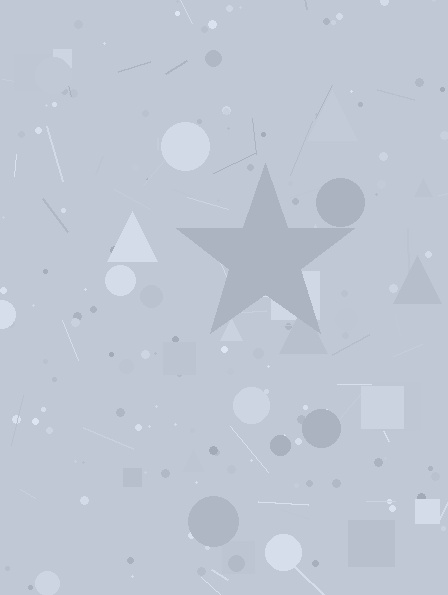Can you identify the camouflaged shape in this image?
The camouflaged shape is a star.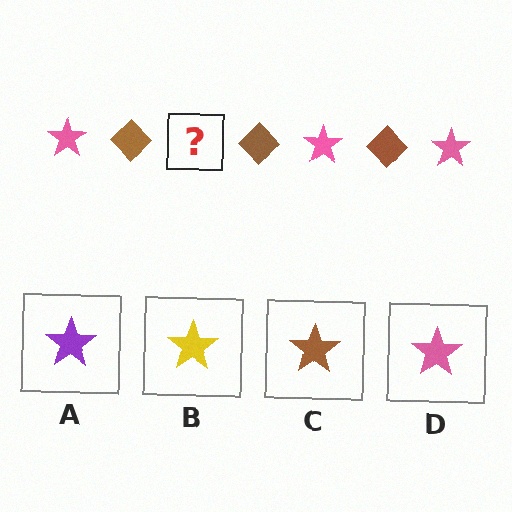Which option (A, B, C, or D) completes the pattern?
D.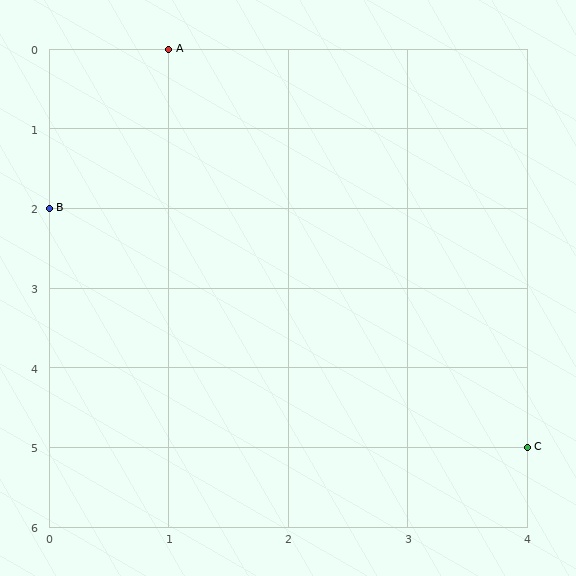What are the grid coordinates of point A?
Point A is at grid coordinates (1, 0).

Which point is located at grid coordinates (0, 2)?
Point B is at (0, 2).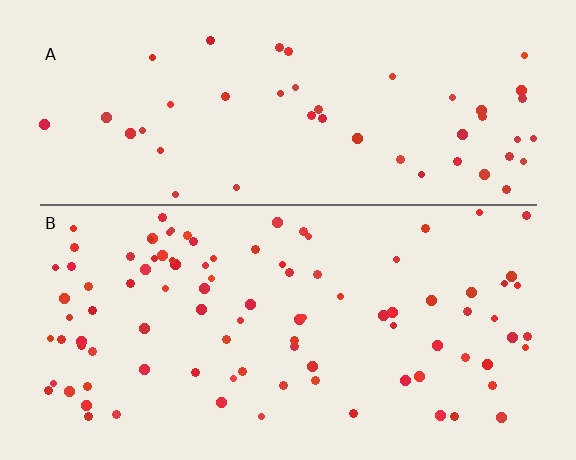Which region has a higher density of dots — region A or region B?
B (the bottom).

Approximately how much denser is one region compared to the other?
Approximately 1.9× — region B over region A.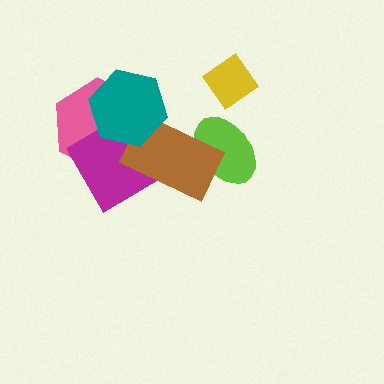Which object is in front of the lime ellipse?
The brown rectangle is in front of the lime ellipse.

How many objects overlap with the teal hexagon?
3 objects overlap with the teal hexagon.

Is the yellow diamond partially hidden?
No, no other shape covers it.